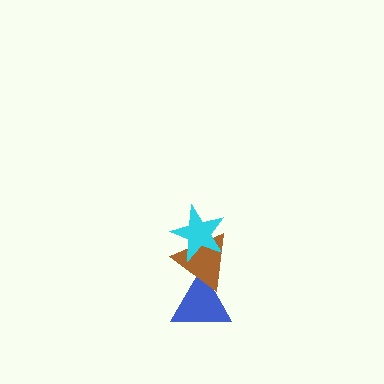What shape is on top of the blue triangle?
The brown triangle is on top of the blue triangle.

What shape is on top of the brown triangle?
The cyan star is on top of the brown triangle.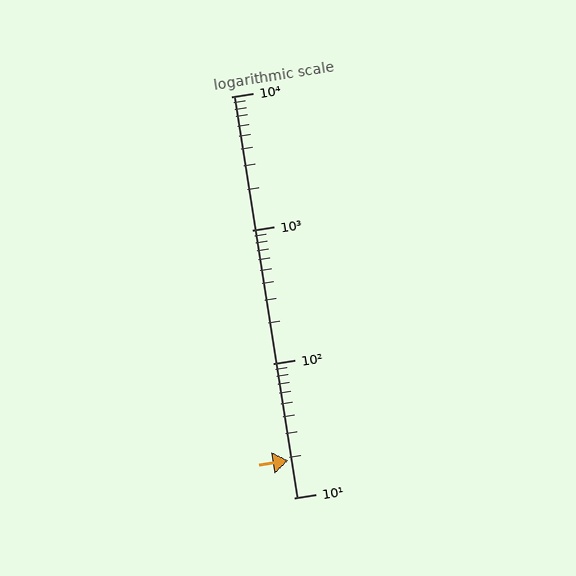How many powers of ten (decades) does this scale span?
The scale spans 3 decades, from 10 to 10000.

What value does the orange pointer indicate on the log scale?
The pointer indicates approximately 19.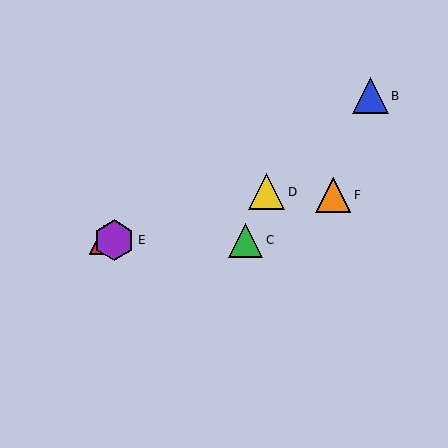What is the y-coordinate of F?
Object F is at y≈195.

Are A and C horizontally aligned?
Yes, both are at y≈240.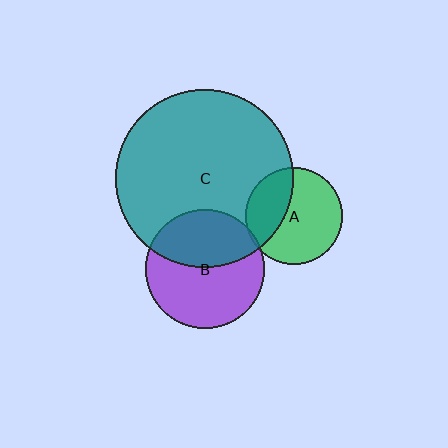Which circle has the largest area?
Circle C (teal).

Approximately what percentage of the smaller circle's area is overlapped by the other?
Approximately 5%.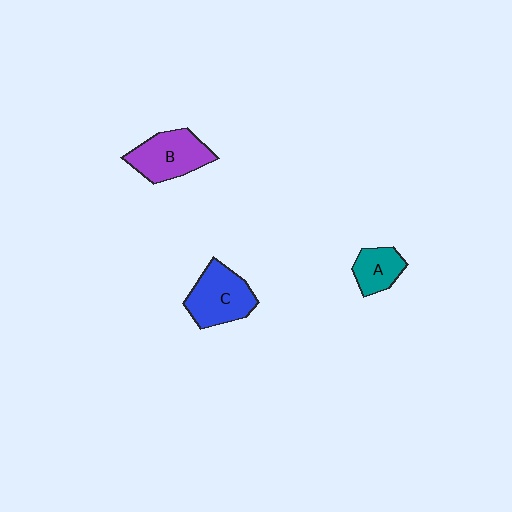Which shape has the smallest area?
Shape A (teal).